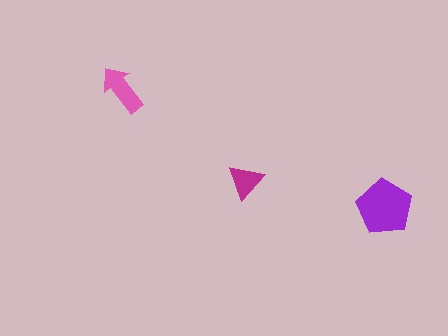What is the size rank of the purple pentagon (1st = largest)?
1st.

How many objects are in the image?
There are 3 objects in the image.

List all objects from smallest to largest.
The magenta triangle, the pink arrow, the purple pentagon.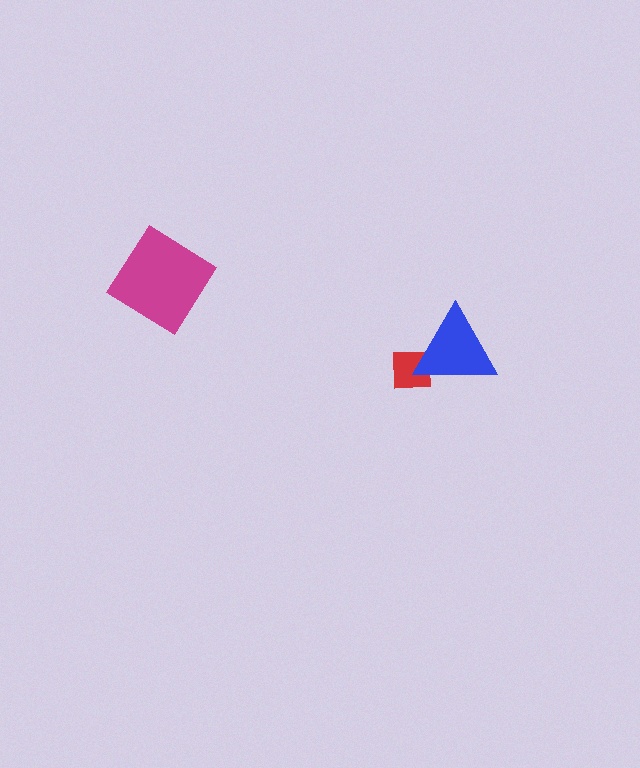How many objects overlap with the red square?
1 object overlaps with the red square.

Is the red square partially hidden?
Yes, it is partially covered by another shape.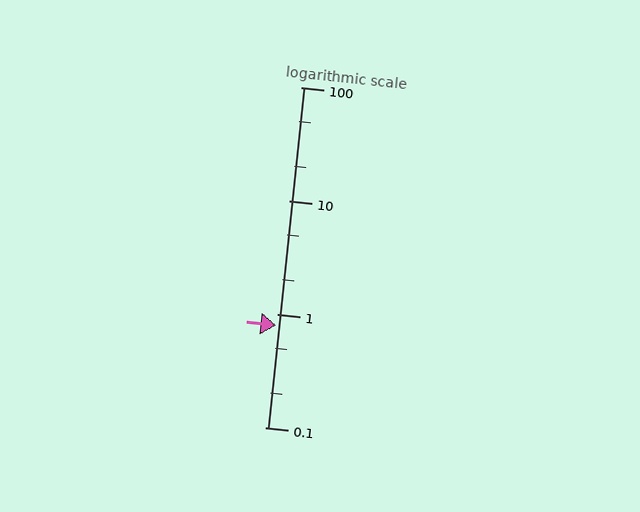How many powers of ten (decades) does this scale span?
The scale spans 3 decades, from 0.1 to 100.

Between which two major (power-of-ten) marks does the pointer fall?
The pointer is between 0.1 and 1.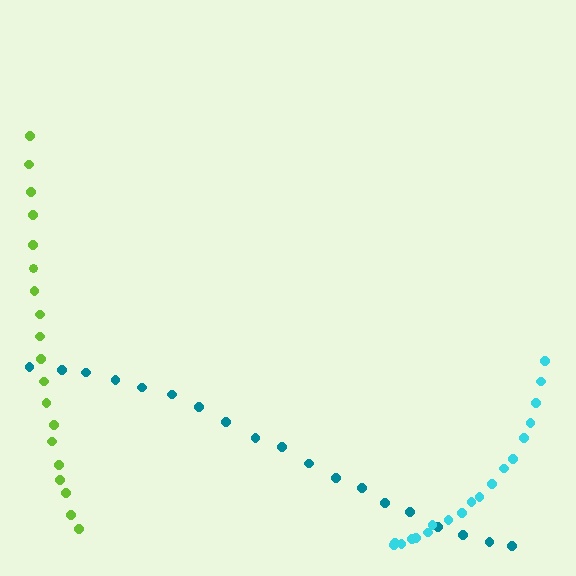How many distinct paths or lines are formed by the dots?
There are 3 distinct paths.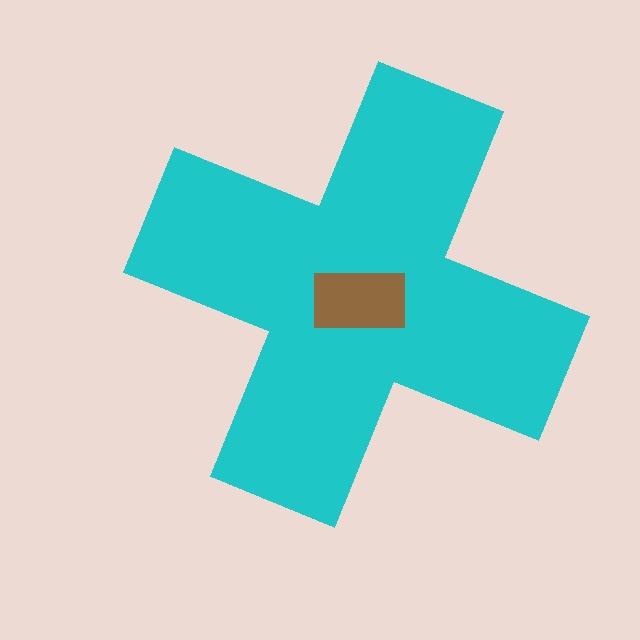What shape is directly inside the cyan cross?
The brown rectangle.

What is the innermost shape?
The brown rectangle.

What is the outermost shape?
The cyan cross.